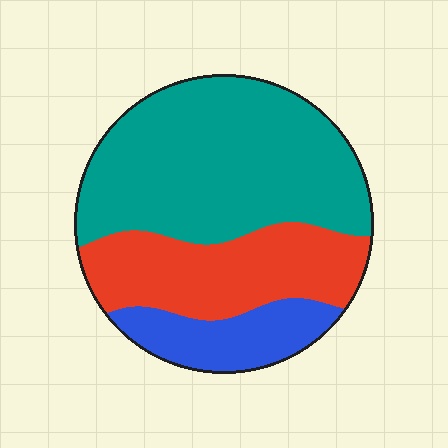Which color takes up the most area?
Teal, at roughly 55%.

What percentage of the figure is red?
Red covers about 30% of the figure.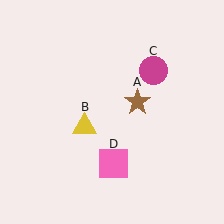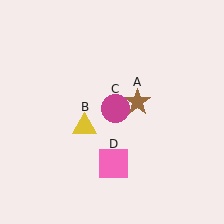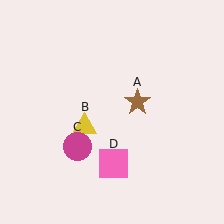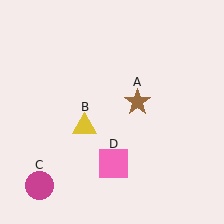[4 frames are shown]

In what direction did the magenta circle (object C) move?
The magenta circle (object C) moved down and to the left.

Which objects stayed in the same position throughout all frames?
Brown star (object A) and yellow triangle (object B) and pink square (object D) remained stationary.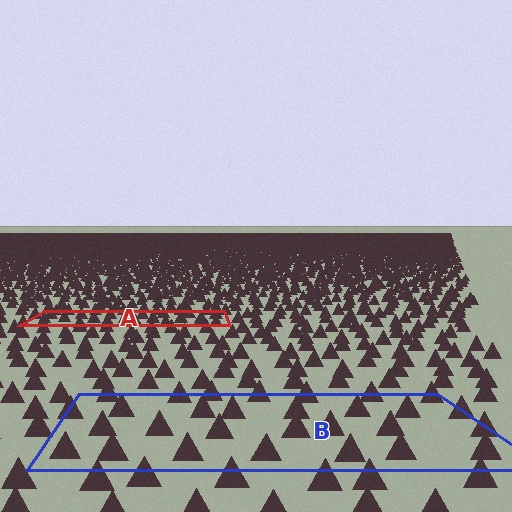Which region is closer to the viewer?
Region B is closer. The texture elements there are larger and more spread out.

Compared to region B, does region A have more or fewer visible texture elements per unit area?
Region A has more texture elements per unit area — they are packed more densely because it is farther away.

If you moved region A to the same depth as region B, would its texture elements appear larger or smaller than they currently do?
They would appear larger. At a closer depth, the same texture elements are projected at a bigger on-screen size.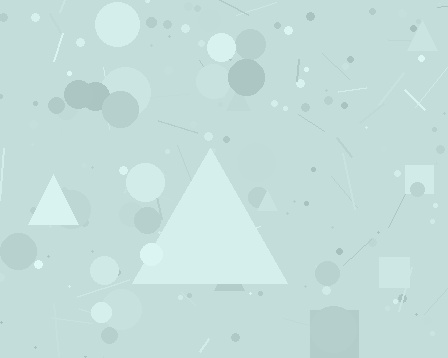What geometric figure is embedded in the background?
A triangle is embedded in the background.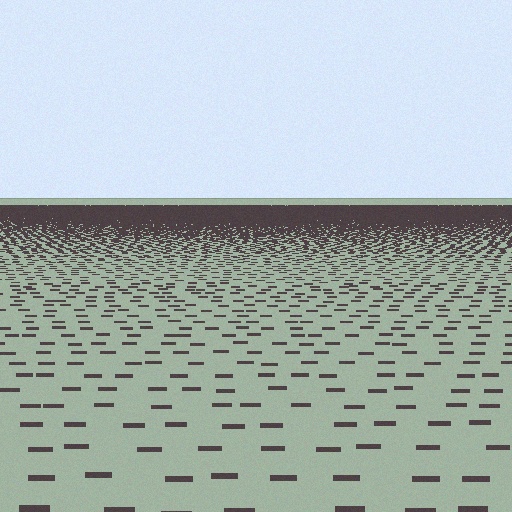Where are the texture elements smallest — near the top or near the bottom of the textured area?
Near the top.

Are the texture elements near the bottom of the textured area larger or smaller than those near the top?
Larger. Near the bottom, elements are closer to the viewer and appear at a bigger on-screen size.